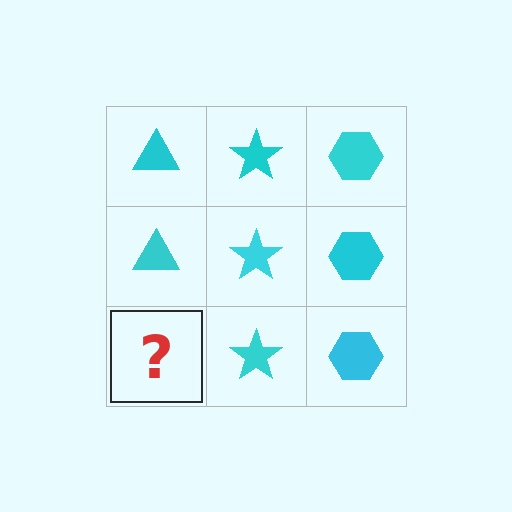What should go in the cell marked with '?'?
The missing cell should contain a cyan triangle.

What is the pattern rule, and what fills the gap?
The rule is that each column has a consistent shape. The gap should be filled with a cyan triangle.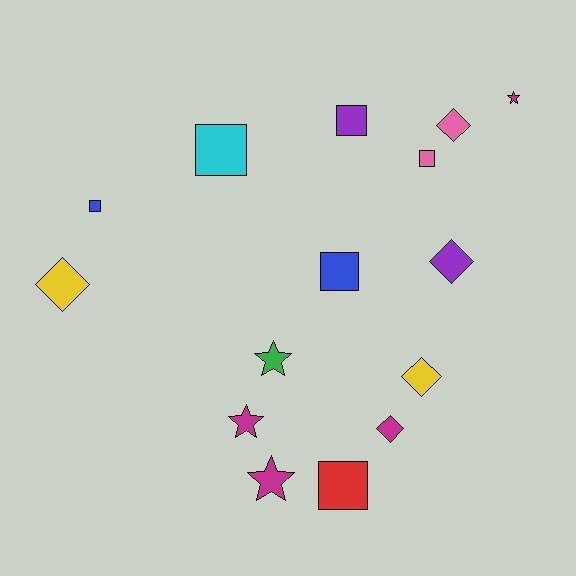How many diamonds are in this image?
There are 5 diamonds.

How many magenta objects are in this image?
There are 4 magenta objects.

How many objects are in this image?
There are 15 objects.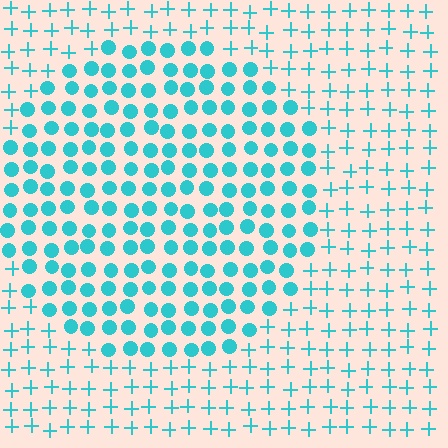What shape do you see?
I see a circle.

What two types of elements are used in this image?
The image uses circles inside the circle region and plus signs outside it.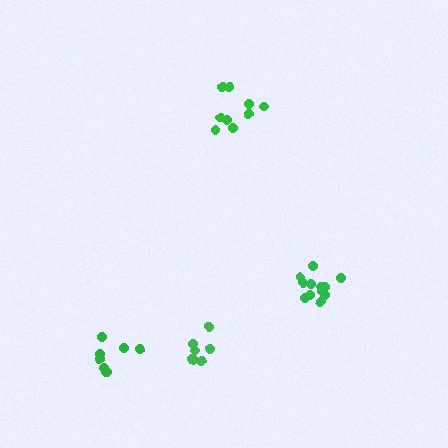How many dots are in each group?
Group 1: 12 dots, Group 2: 7 dots, Group 3: 9 dots, Group 4: 8 dots (36 total).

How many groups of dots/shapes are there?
There are 4 groups.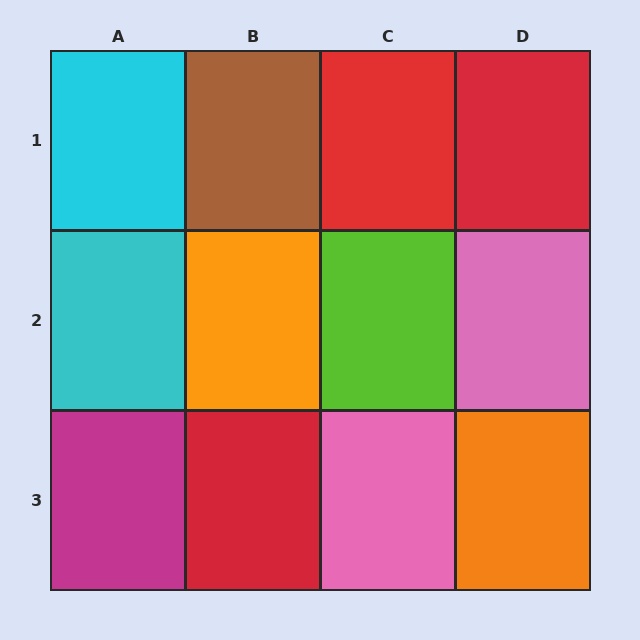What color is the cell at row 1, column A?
Cyan.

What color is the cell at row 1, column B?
Brown.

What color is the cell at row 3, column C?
Pink.